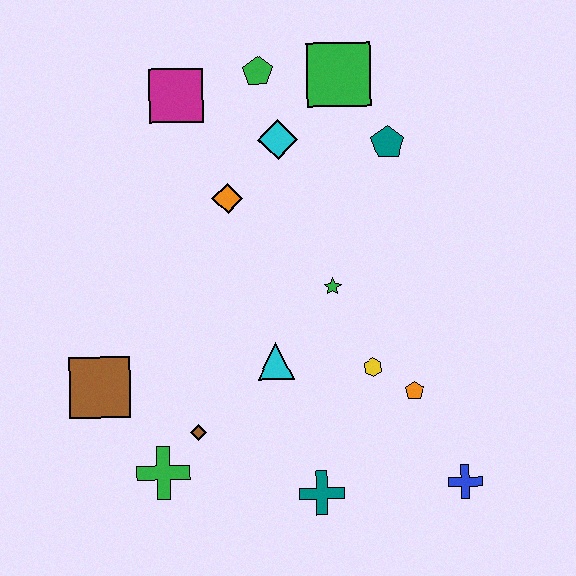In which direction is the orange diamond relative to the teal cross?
The orange diamond is above the teal cross.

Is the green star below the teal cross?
No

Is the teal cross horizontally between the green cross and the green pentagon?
No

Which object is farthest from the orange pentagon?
The magenta square is farthest from the orange pentagon.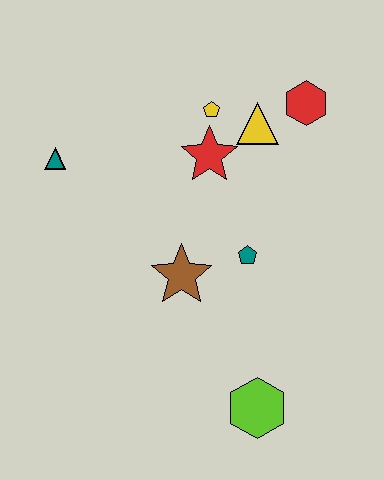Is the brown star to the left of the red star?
Yes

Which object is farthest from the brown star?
The red hexagon is farthest from the brown star.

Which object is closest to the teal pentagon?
The brown star is closest to the teal pentagon.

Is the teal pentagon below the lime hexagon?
No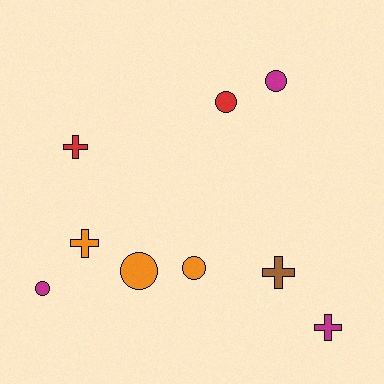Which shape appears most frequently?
Circle, with 5 objects.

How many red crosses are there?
There is 1 red cross.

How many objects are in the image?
There are 9 objects.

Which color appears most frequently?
Magenta, with 3 objects.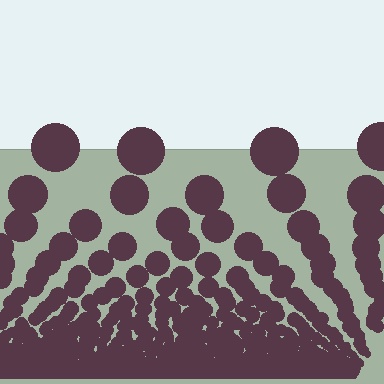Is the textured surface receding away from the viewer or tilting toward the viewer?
The surface appears to tilt toward the viewer. Texture elements get larger and sparser toward the top.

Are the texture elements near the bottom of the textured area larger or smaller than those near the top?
Smaller. The gradient is inverted — elements near the bottom are smaller and denser.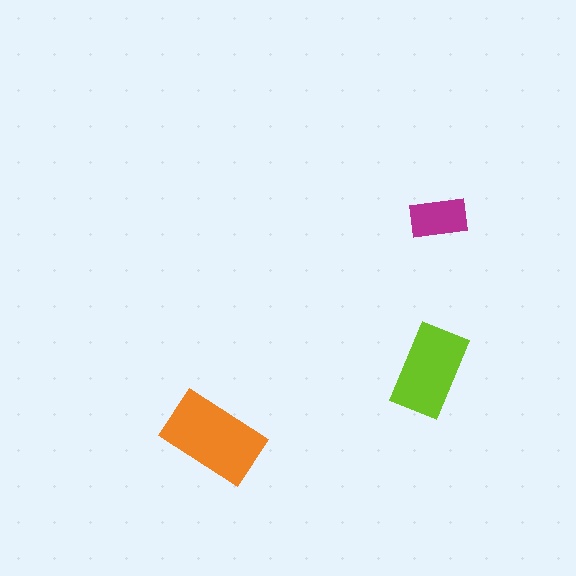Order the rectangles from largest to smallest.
the orange one, the lime one, the magenta one.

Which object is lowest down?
The orange rectangle is bottommost.